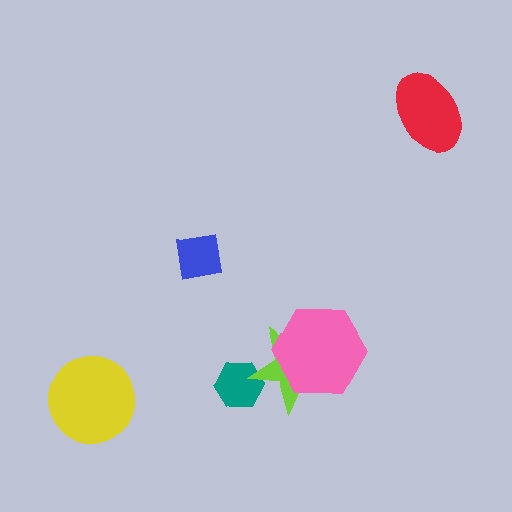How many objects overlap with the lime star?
2 objects overlap with the lime star.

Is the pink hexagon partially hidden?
No, no other shape covers it.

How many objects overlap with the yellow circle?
0 objects overlap with the yellow circle.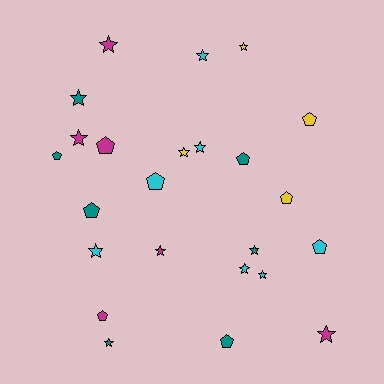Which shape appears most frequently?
Star, with 14 objects.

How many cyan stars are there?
There are 5 cyan stars.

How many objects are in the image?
There are 24 objects.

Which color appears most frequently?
Cyan, with 7 objects.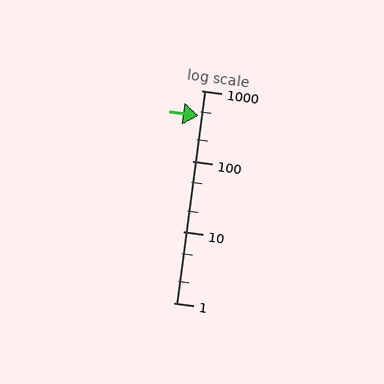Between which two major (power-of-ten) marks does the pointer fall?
The pointer is between 100 and 1000.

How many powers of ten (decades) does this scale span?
The scale spans 3 decades, from 1 to 1000.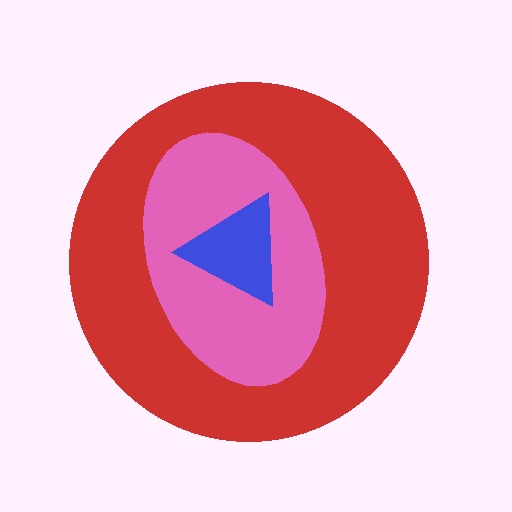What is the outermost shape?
The red circle.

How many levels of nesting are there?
3.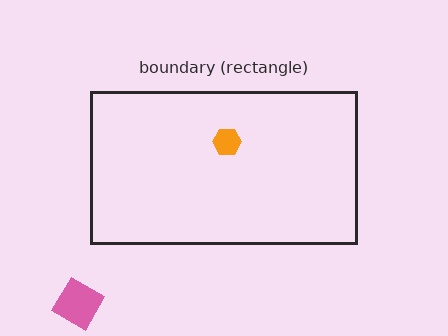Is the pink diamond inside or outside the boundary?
Outside.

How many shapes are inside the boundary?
1 inside, 1 outside.